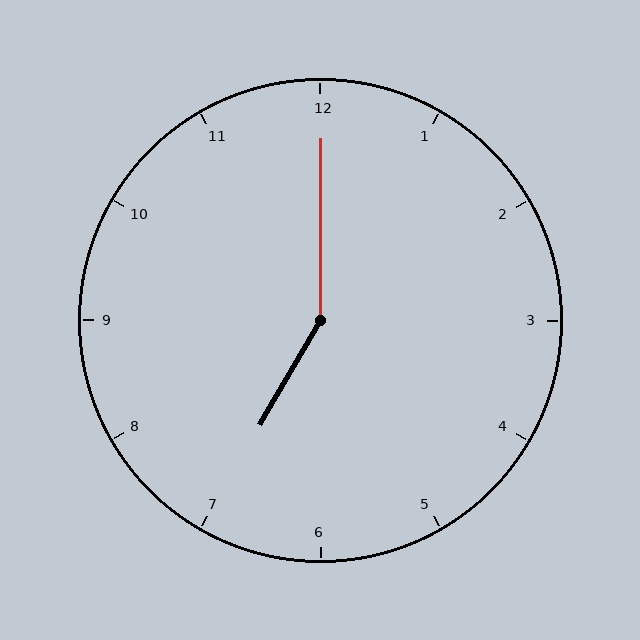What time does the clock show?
7:00.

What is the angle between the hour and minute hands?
Approximately 150 degrees.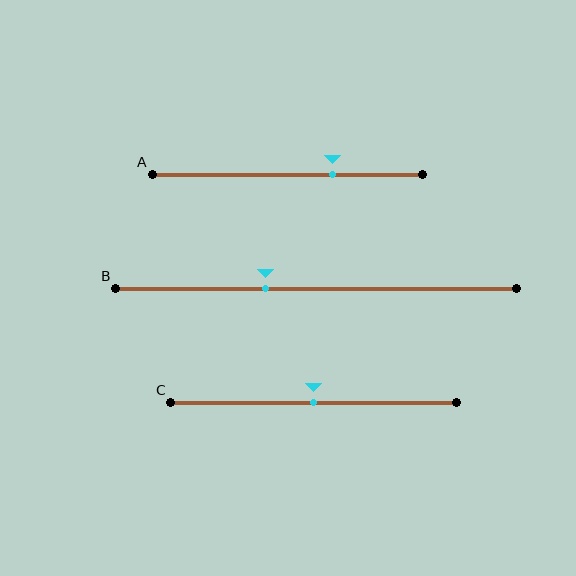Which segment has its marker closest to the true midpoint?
Segment C has its marker closest to the true midpoint.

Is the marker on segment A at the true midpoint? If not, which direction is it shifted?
No, the marker on segment A is shifted to the right by about 17% of the segment length.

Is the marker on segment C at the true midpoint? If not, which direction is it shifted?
Yes, the marker on segment C is at the true midpoint.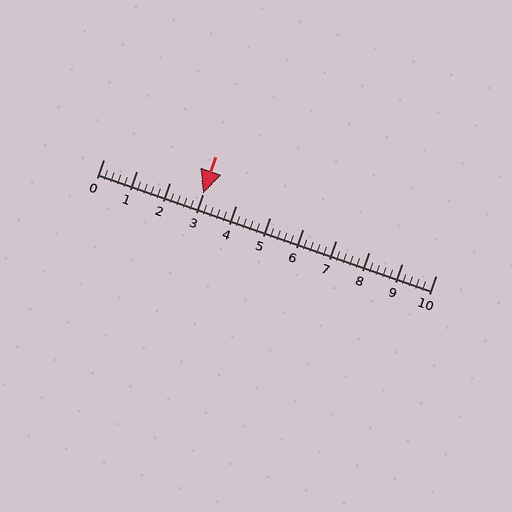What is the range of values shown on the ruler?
The ruler shows values from 0 to 10.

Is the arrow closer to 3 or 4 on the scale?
The arrow is closer to 3.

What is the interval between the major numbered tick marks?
The major tick marks are spaced 1 units apart.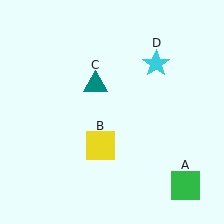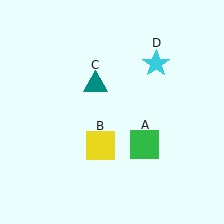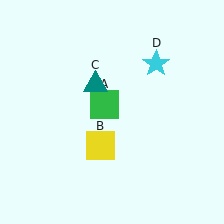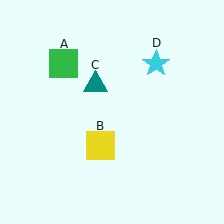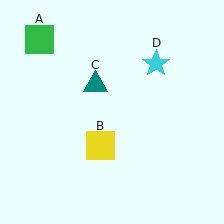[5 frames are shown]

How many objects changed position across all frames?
1 object changed position: green square (object A).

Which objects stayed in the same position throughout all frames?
Yellow square (object B) and teal triangle (object C) and cyan star (object D) remained stationary.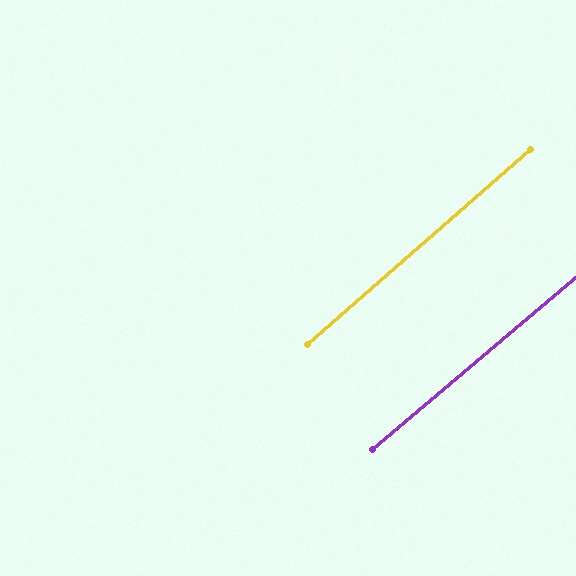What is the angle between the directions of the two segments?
Approximately 1 degree.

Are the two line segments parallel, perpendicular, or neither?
Parallel — their directions differ by only 1.0°.